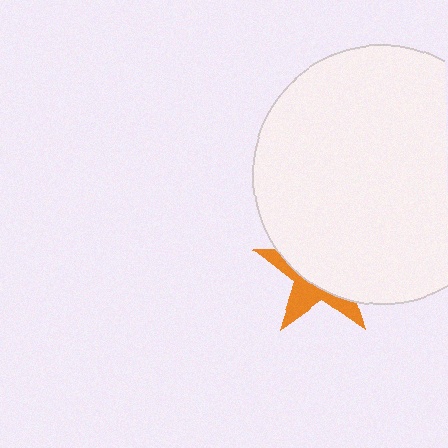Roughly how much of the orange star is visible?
A small part of it is visible (roughly 34%).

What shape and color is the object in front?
The object in front is a white circle.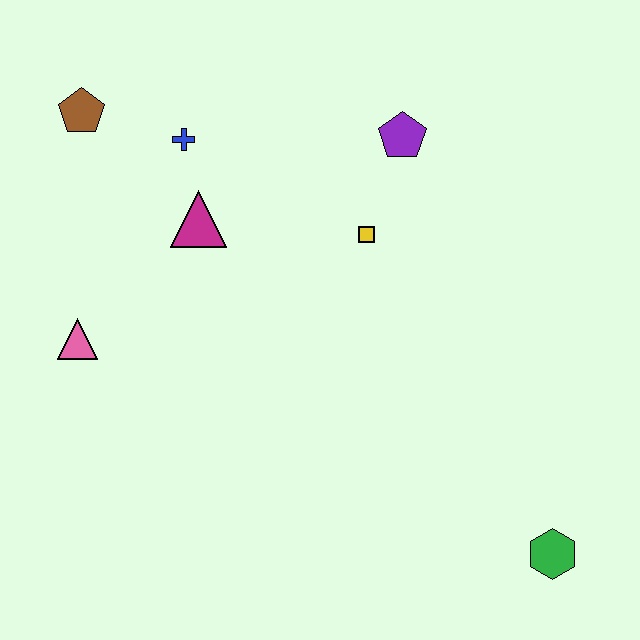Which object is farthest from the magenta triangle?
The green hexagon is farthest from the magenta triangle.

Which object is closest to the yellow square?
The purple pentagon is closest to the yellow square.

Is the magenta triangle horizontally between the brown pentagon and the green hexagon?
Yes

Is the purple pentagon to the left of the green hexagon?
Yes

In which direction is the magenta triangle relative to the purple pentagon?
The magenta triangle is to the left of the purple pentagon.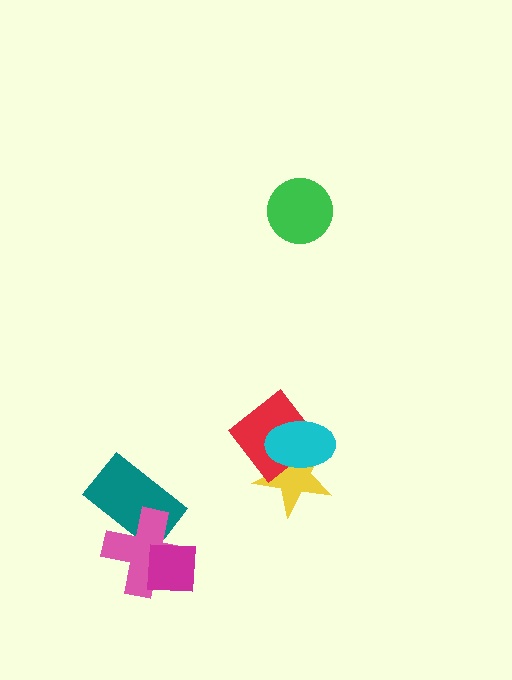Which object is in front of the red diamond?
The cyan ellipse is in front of the red diamond.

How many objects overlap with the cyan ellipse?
2 objects overlap with the cyan ellipse.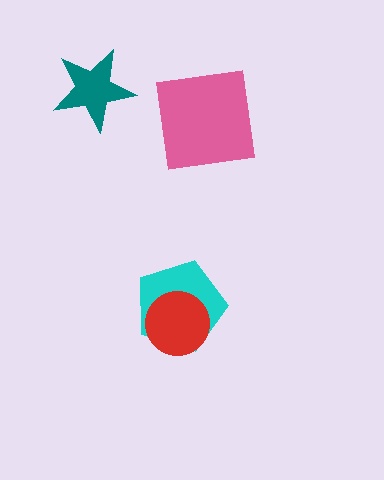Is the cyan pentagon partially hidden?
Yes, it is partially covered by another shape.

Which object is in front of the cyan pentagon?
The red circle is in front of the cyan pentagon.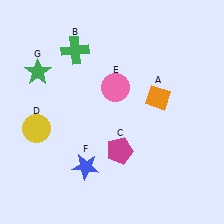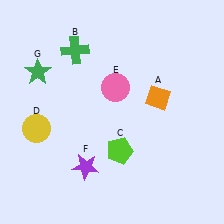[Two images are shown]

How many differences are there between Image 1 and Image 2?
There are 2 differences between the two images.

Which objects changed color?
C changed from magenta to lime. F changed from blue to purple.